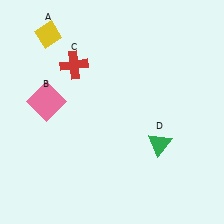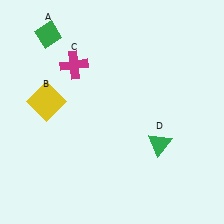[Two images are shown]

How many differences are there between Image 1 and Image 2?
There are 3 differences between the two images.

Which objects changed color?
A changed from yellow to green. B changed from pink to yellow. C changed from red to magenta.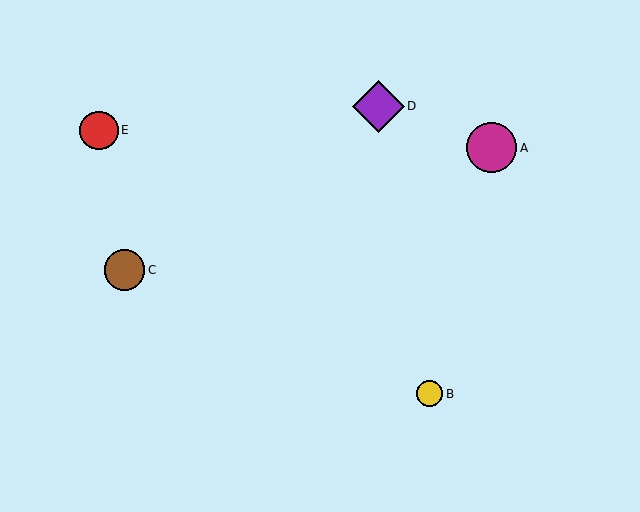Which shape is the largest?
The purple diamond (labeled D) is the largest.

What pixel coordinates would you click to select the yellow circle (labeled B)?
Click at (430, 394) to select the yellow circle B.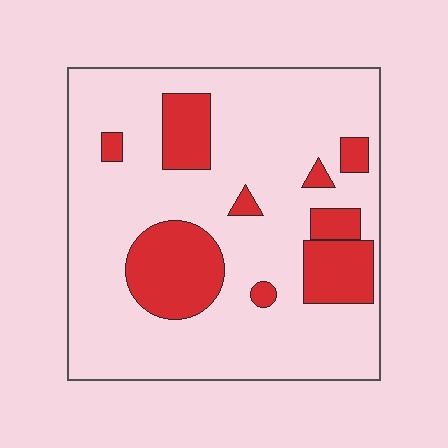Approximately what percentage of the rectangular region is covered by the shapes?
Approximately 20%.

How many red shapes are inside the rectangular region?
9.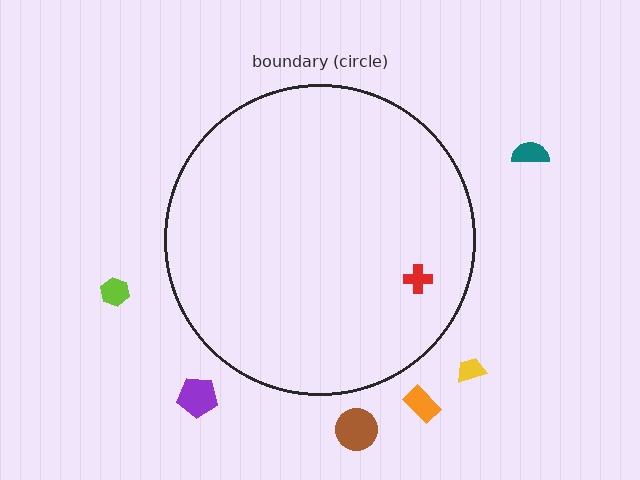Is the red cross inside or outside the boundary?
Inside.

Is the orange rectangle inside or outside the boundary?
Outside.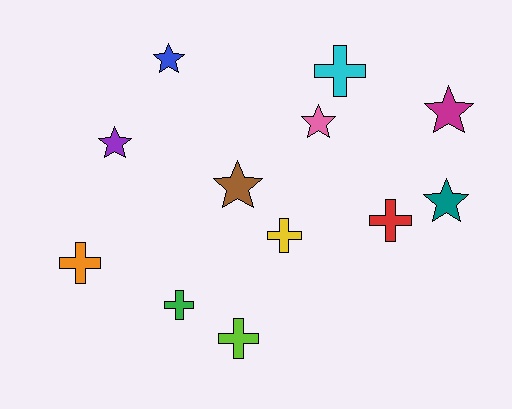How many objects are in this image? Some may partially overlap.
There are 12 objects.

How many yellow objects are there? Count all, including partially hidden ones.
There is 1 yellow object.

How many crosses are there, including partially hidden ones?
There are 6 crosses.